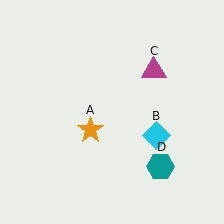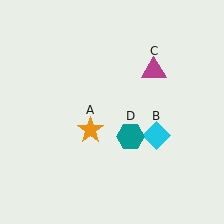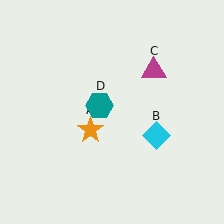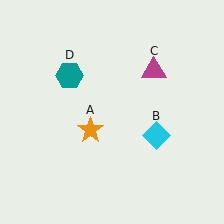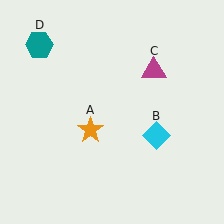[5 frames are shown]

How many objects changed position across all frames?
1 object changed position: teal hexagon (object D).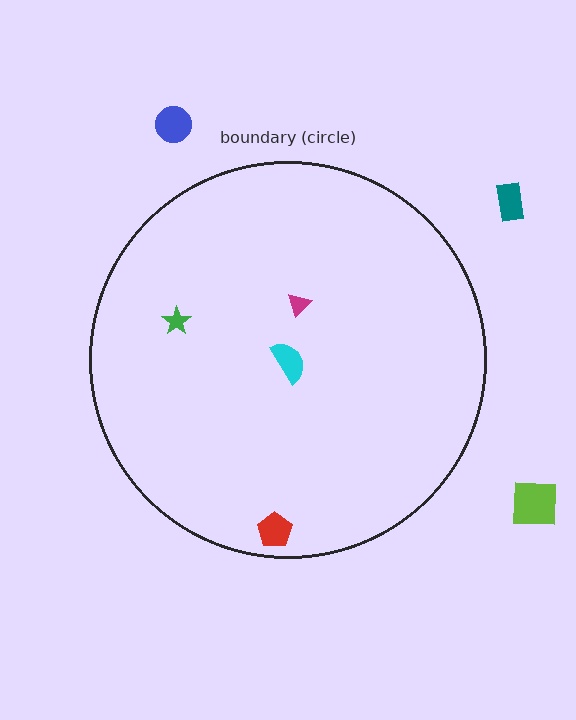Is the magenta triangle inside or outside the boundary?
Inside.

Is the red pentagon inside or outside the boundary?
Inside.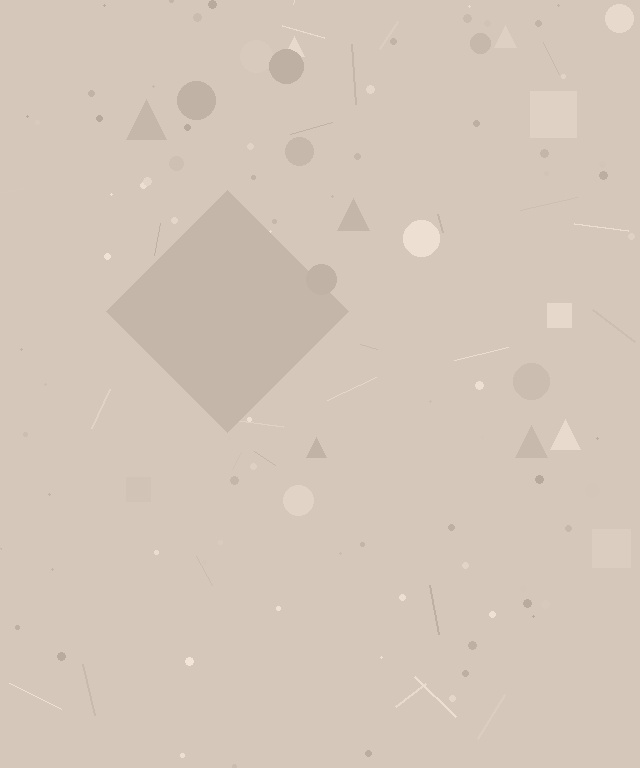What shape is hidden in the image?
A diamond is hidden in the image.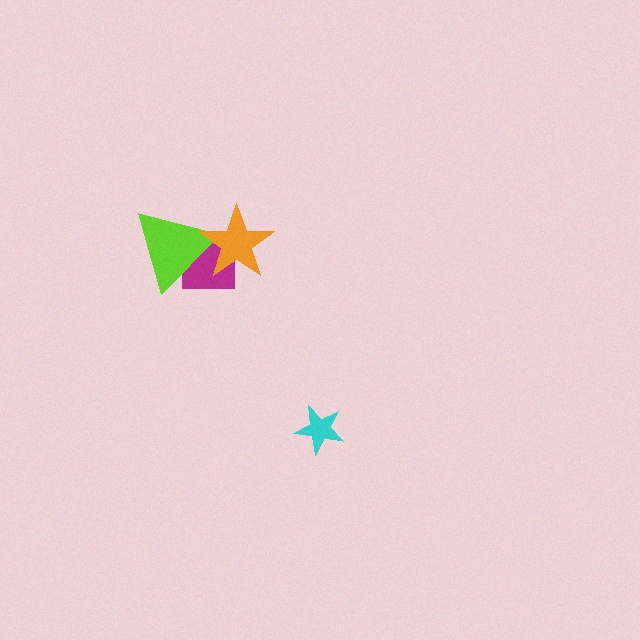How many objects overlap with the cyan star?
0 objects overlap with the cyan star.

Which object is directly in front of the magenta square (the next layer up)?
The lime triangle is directly in front of the magenta square.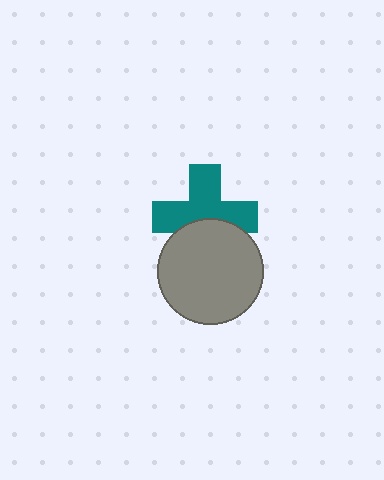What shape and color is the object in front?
The object in front is a gray circle.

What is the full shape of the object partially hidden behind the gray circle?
The partially hidden object is a teal cross.